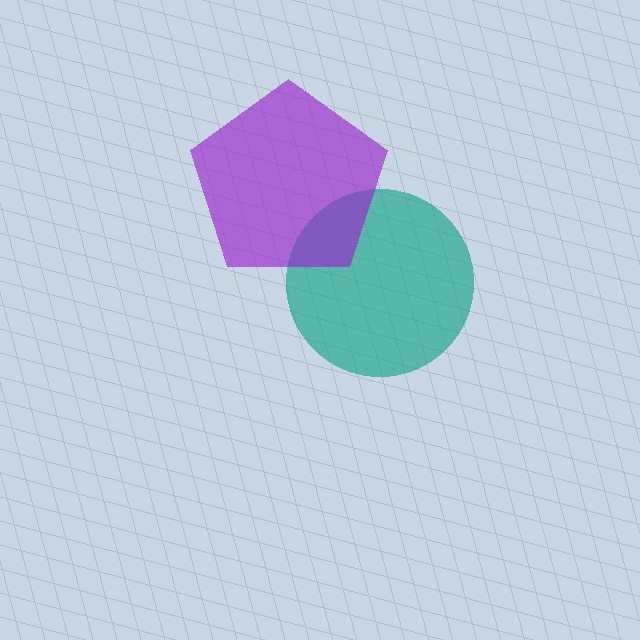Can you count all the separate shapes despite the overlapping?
Yes, there are 2 separate shapes.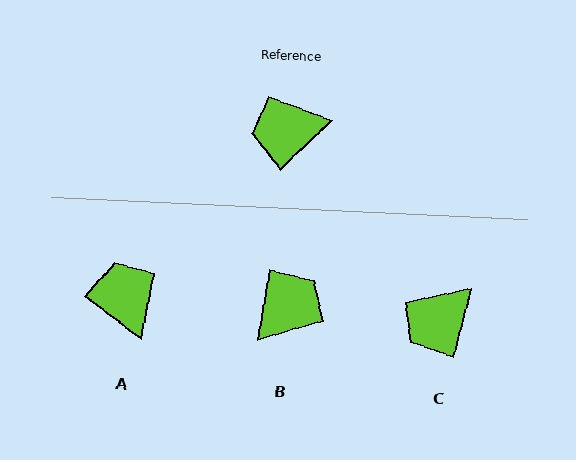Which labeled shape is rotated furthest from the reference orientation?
B, about 143 degrees away.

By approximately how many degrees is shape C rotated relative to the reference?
Approximately 32 degrees counter-clockwise.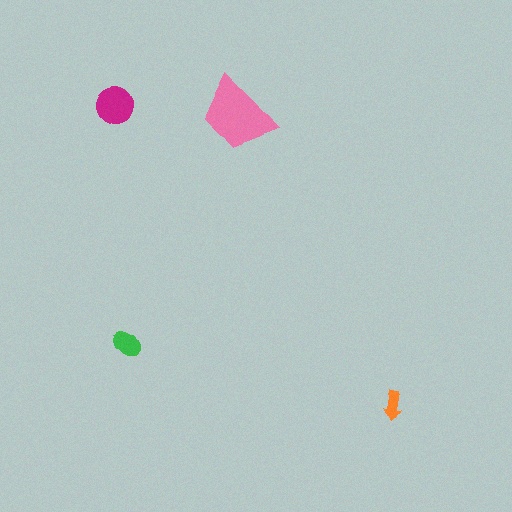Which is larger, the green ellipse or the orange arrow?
The green ellipse.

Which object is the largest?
The pink trapezoid.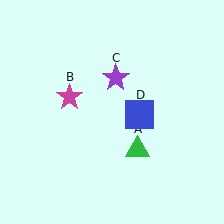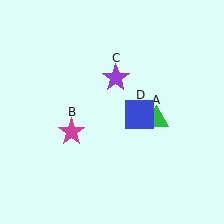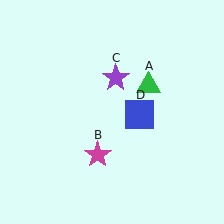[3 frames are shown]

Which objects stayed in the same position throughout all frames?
Purple star (object C) and blue square (object D) remained stationary.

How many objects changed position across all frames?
2 objects changed position: green triangle (object A), magenta star (object B).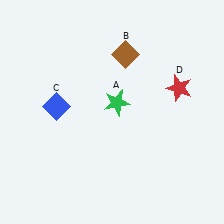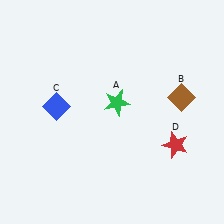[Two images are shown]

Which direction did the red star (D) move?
The red star (D) moved down.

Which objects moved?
The objects that moved are: the brown diamond (B), the red star (D).